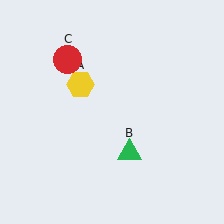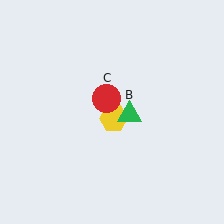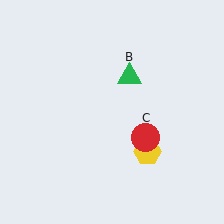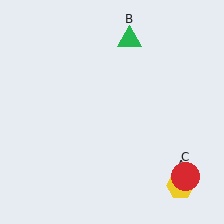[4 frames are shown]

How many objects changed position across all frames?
3 objects changed position: yellow hexagon (object A), green triangle (object B), red circle (object C).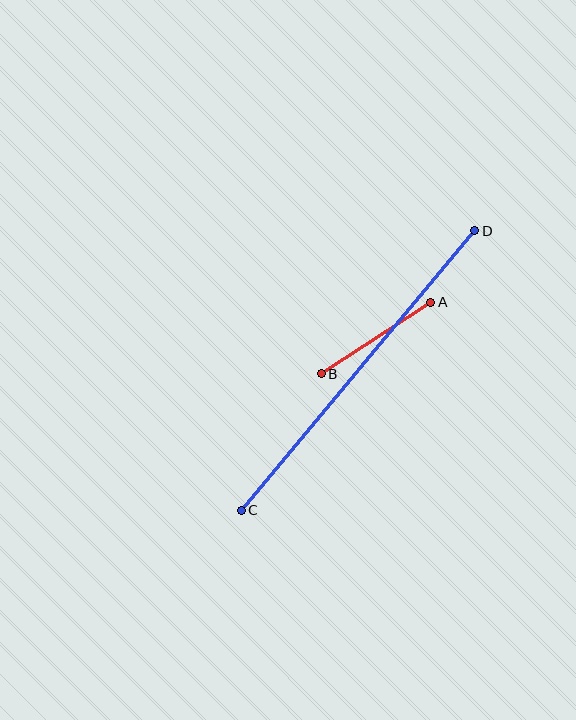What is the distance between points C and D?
The distance is approximately 364 pixels.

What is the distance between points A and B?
The distance is approximately 131 pixels.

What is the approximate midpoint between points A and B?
The midpoint is at approximately (376, 338) pixels.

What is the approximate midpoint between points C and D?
The midpoint is at approximately (358, 370) pixels.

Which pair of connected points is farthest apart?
Points C and D are farthest apart.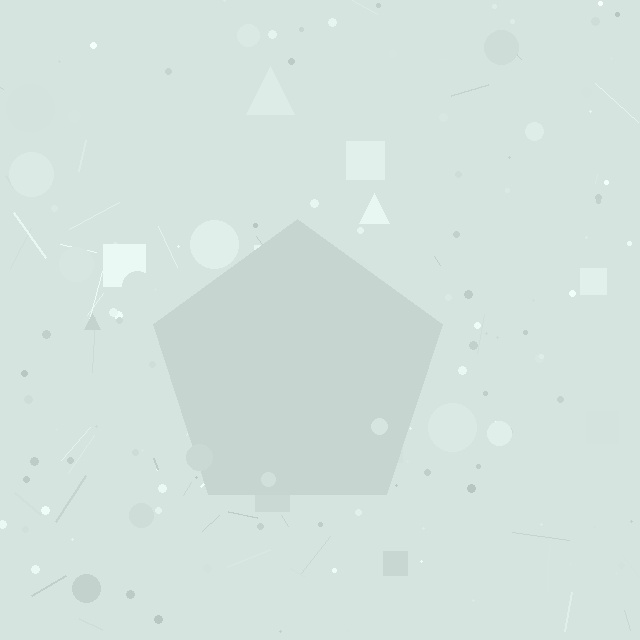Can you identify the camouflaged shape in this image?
The camouflaged shape is a pentagon.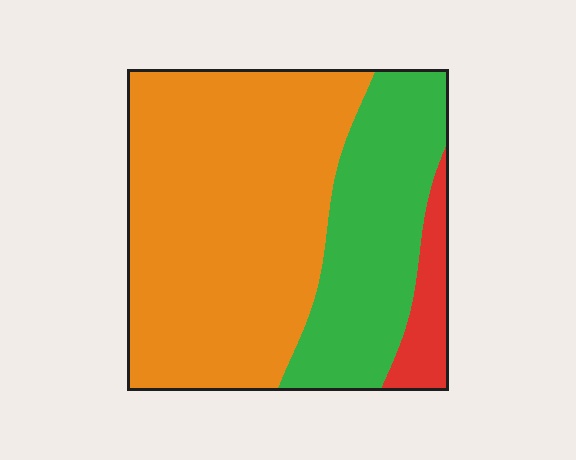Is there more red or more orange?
Orange.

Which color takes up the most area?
Orange, at roughly 60%.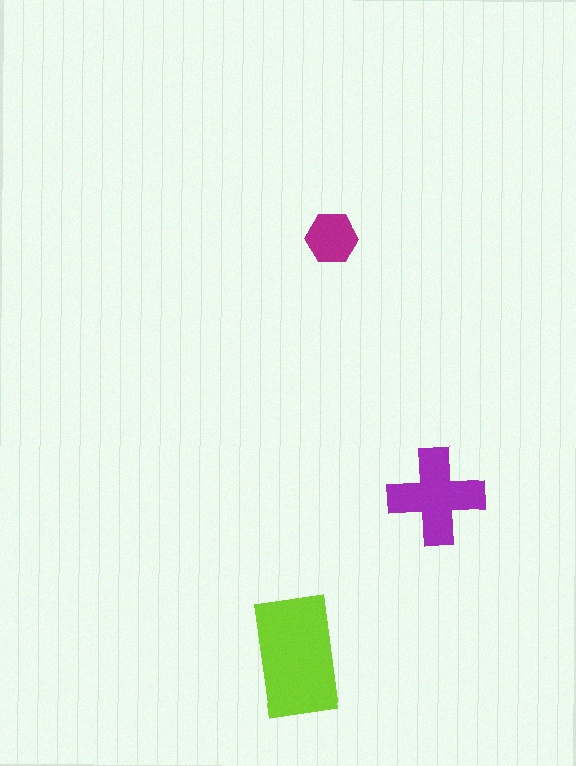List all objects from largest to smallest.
The lime rectangle, the purple cross, the magenta hexagon.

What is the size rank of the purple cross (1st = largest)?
2nd.